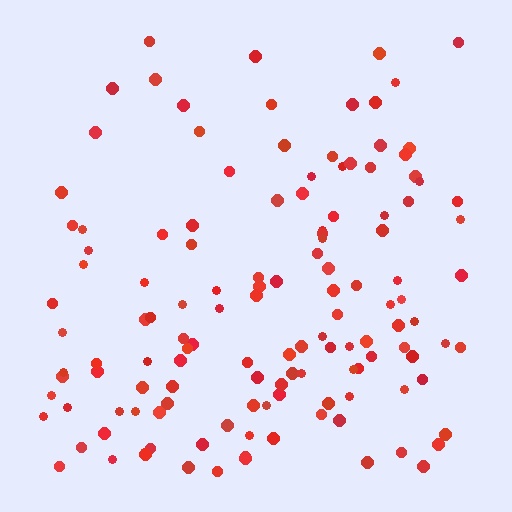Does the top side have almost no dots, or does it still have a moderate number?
Still a moderate number, just noticeably fewer than the bottom.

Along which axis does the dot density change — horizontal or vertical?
Vertical.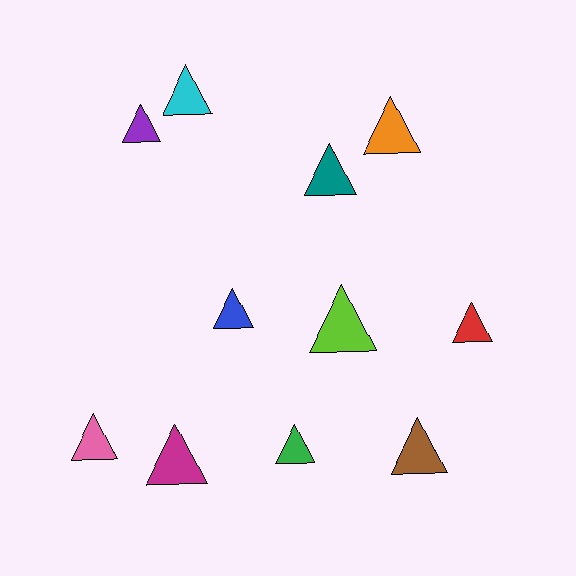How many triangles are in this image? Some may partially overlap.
There are 11 triangles.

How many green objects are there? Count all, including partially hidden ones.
There is 1 green object.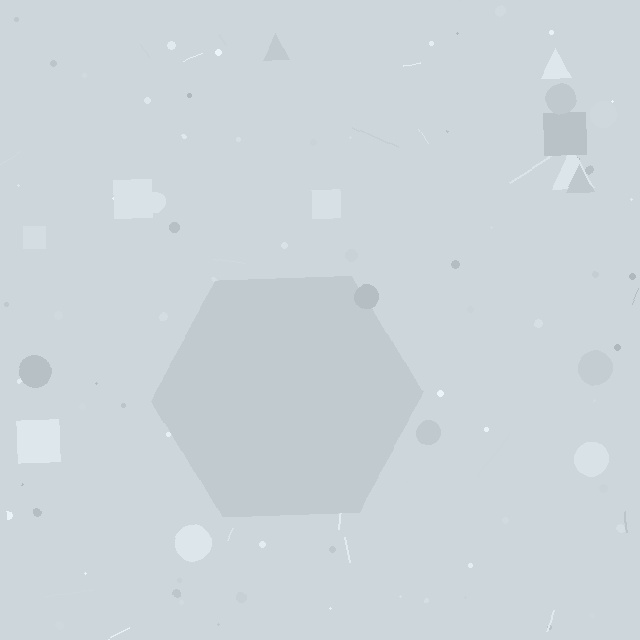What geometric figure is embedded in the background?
A hexagon is embedded in the background.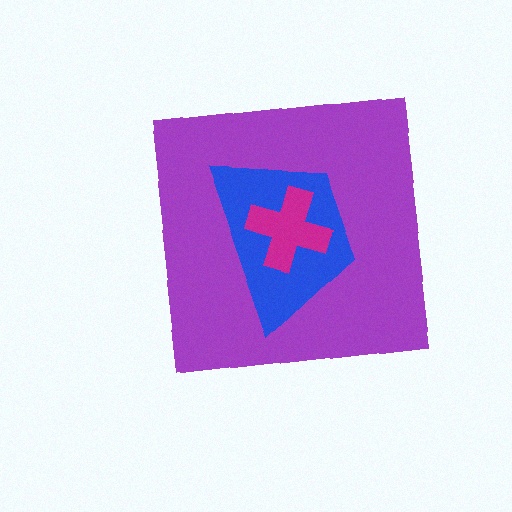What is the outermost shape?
The purple square.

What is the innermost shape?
The magenta cross.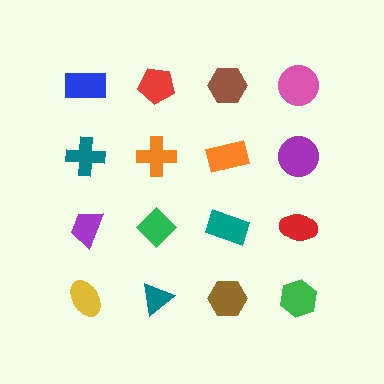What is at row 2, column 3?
An orange rectangle.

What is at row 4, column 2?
A teal triangle.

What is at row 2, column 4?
A purple circle.